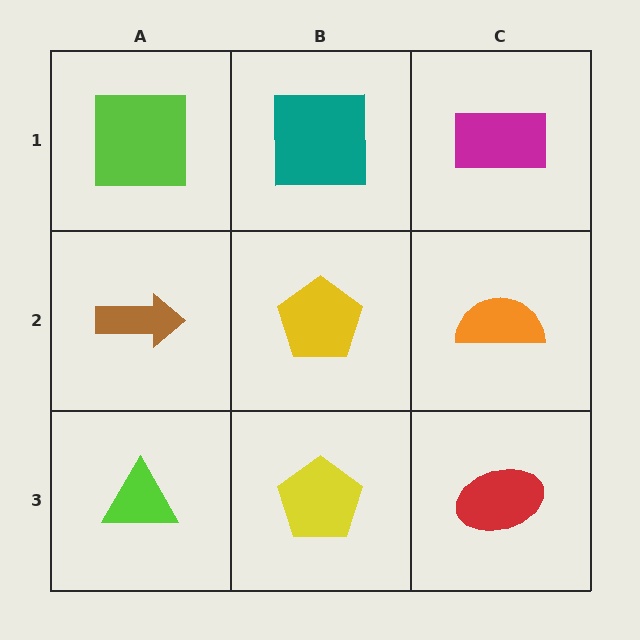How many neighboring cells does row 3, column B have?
3.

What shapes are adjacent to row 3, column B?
A yellow pentagon (row 2, column B), a lime triangle (row 3, column A), a red ellipse (row 3, column C).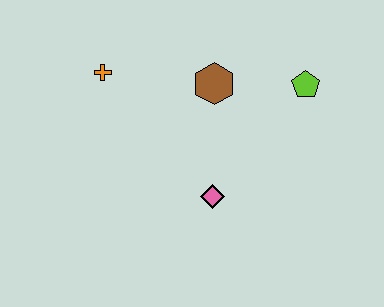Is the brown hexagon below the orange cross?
Yes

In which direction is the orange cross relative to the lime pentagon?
The orange cross is to the left of the lime pentagon.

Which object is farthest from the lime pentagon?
The orange cross is farthest from the lime pentagon.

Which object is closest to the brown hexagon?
The lime pentagon is closest to the brown hexagon.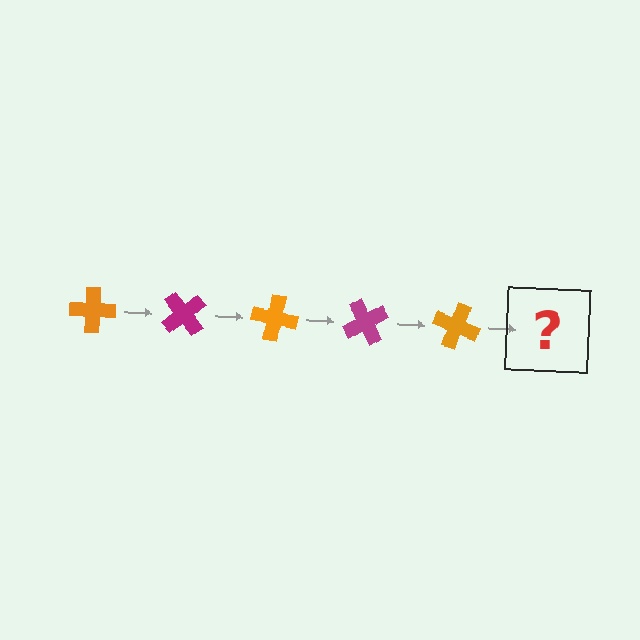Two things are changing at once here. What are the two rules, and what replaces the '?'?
The two rules are that it rotates 50 degrees each step and the color cycles through orange and magenta. The '?' should be a magenta cross, rotated 250 degrees from the start.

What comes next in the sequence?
The next element should be a magenta cross, rotated 250 degrees from the start.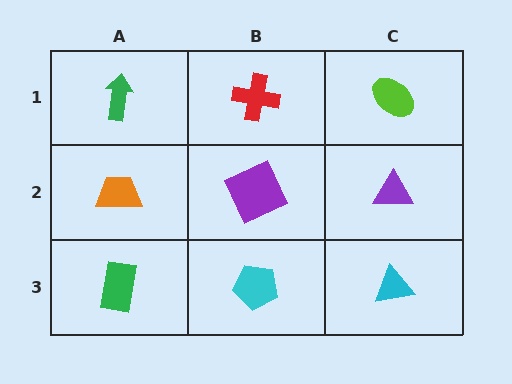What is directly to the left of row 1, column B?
A green arrow.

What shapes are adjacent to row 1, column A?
An orange trapezoid (row 2, column A), a red cross (row 1, column B).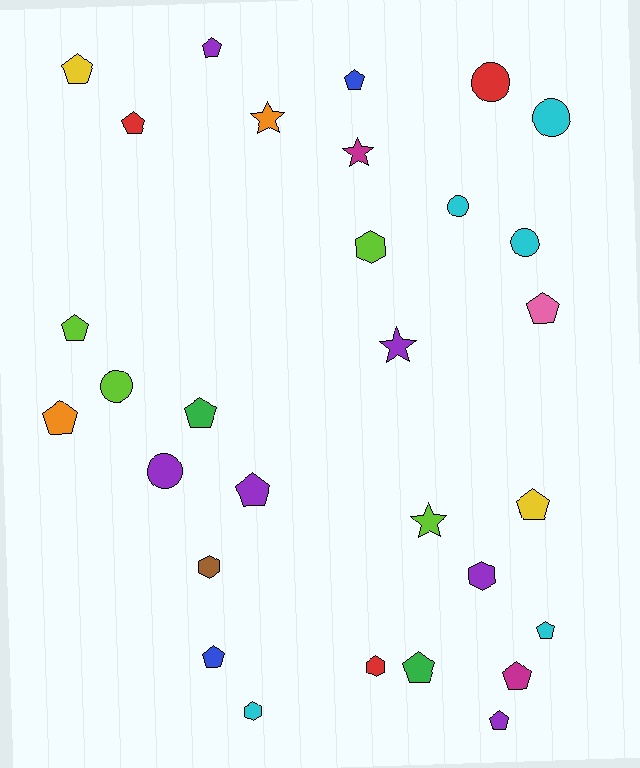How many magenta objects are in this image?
There are 2 magenta objects.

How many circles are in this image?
There are 6 circles.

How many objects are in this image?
There are 30 objects.